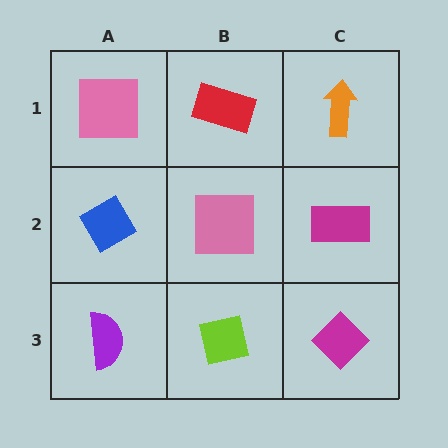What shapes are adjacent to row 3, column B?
A pink square (row 2, column B), a purple semicircle (row 3, column A), a magenta diamond (row 3, column C).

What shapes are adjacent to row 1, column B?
A pink square (row 2, column B), a pink square (row 1, column A), an orange arrow (row 1, column C).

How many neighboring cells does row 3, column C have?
2.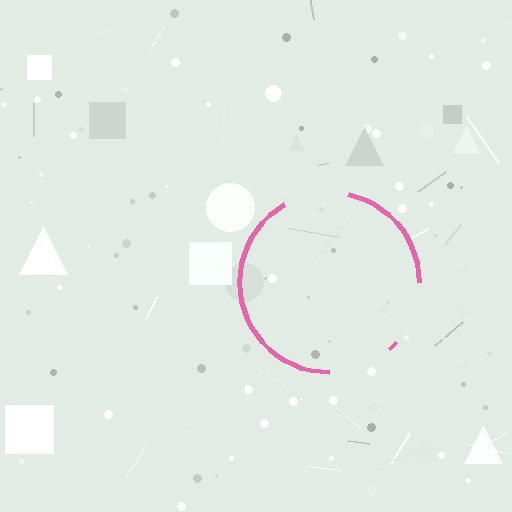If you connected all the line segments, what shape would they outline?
They would outline a circle.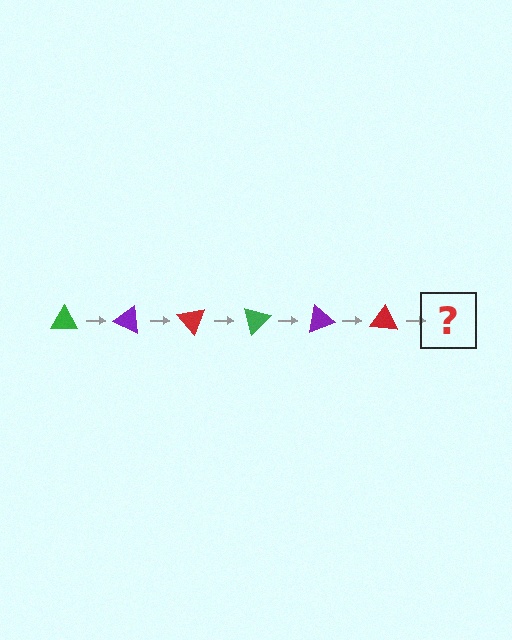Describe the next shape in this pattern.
It should be a green triangle, rotated 150 degrees from the start.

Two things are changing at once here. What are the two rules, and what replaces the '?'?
The two rules are that it rotates 25 degrees each step and the color cycles through green, purple, and red. The '?' should be a green triangle, rotated 150 degrees from the start.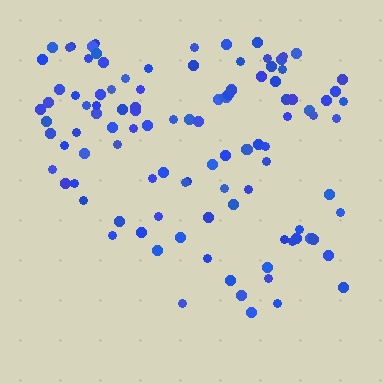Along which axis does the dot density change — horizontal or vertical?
Vertical.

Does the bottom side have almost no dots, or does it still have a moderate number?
Still a moderate number, just noticeably fewer than the top.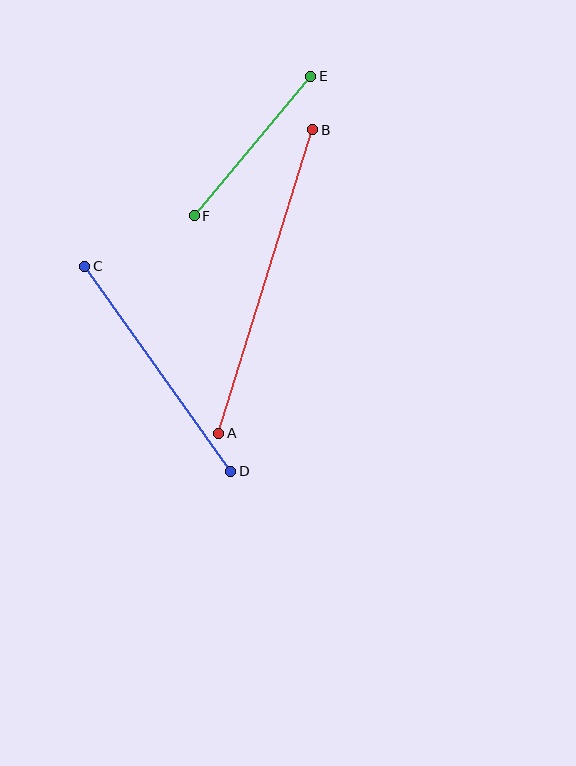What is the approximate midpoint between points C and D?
The midpoint is at approximately (158, 369) pixels.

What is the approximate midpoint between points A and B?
The midpoint is at approximately (266, 281) pixels.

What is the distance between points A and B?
The distance is approximately 318 pixels.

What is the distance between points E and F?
The distance is approximately 182 pixels.